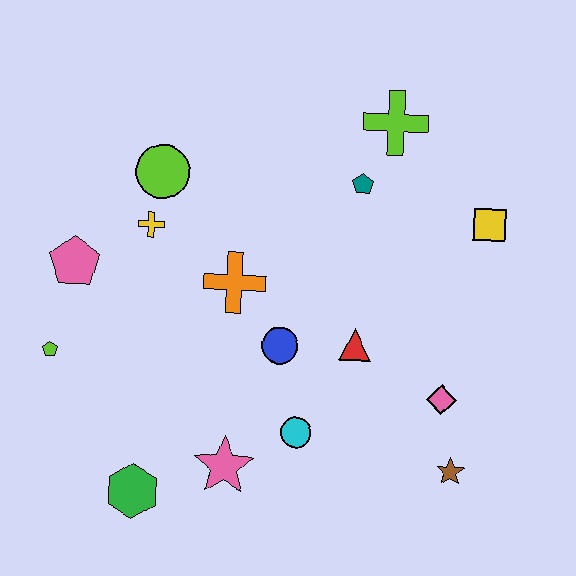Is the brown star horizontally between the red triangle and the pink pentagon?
No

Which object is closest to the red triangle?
The blue circle is closest to the red triangle.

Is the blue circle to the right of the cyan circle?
No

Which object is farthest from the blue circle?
The lime cross is farthest from the blue circle.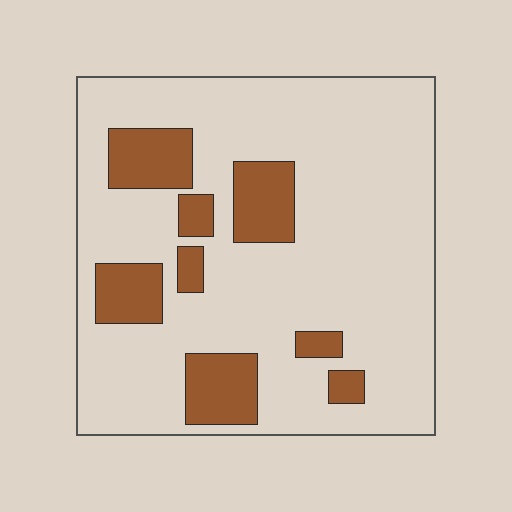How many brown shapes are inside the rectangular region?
8.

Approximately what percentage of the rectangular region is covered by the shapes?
Approximately 20%.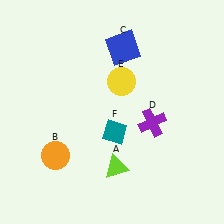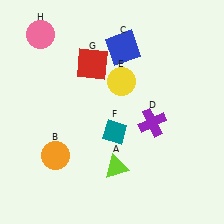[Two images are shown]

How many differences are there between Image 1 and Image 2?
There are 2 differences between the two images.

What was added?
A red square (G), a pink circle (H) were added in Image 2.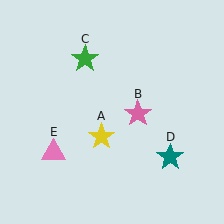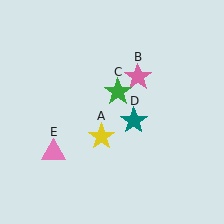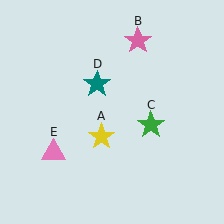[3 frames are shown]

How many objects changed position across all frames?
3 objects changed position: pink star (object B), green star (object C), teal star (object D).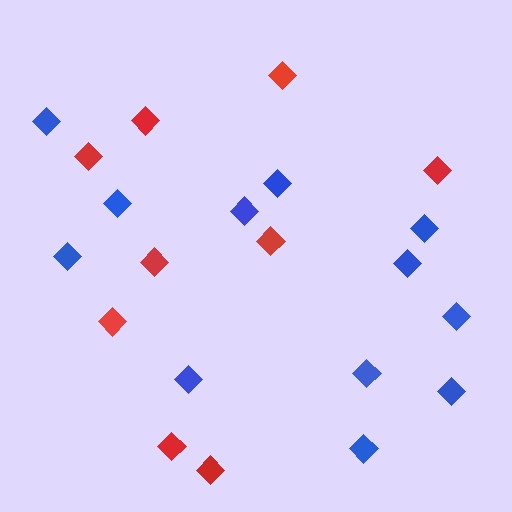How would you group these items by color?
There are 2 groups: one group of blue diamonds (12) and one group of red diamonds (9).